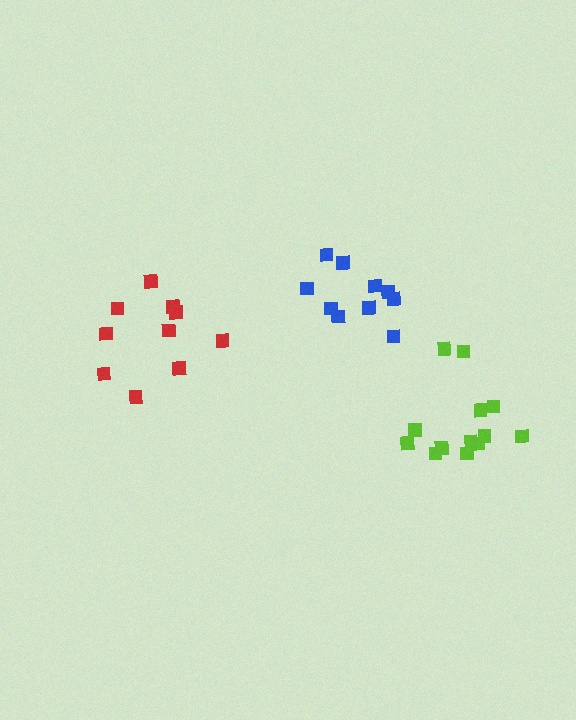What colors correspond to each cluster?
The clusters are colored: red, blue, lime.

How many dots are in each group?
Group 1: 10 dots, Group 2: 10 dots, Group 3: 13 dots (33 total).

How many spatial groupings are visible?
There are 3 spatial groupings.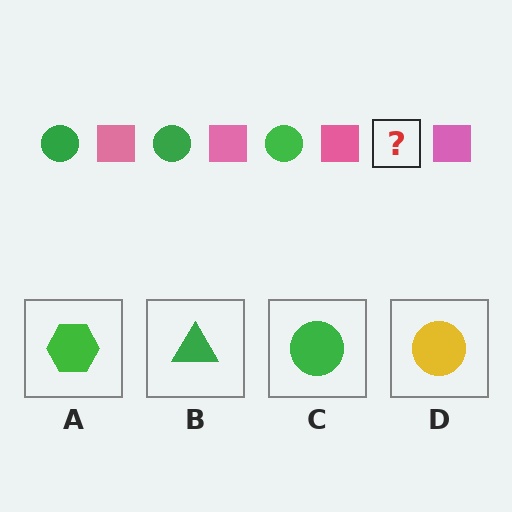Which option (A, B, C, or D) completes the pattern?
C.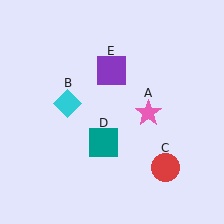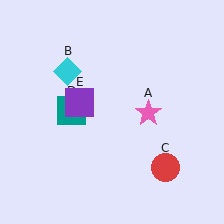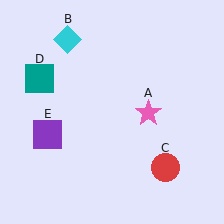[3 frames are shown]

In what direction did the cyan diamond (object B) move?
The cyan diamond (object B) moved up.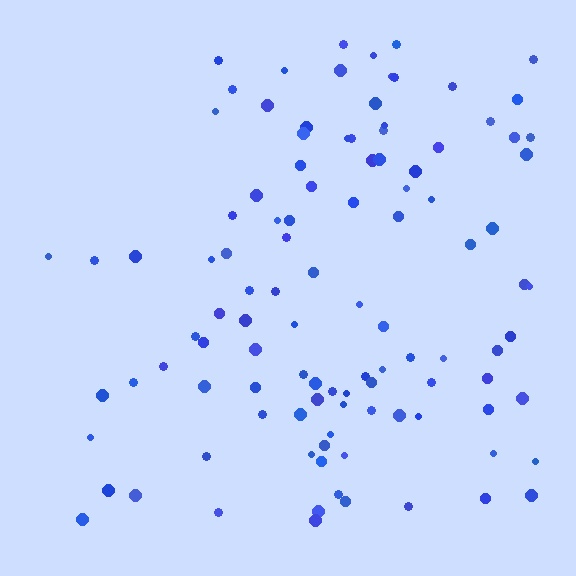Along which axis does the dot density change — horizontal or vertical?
Horizontal.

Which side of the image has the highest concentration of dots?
The right.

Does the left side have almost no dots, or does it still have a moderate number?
Still a moderate number, just noticeably fewer than the right.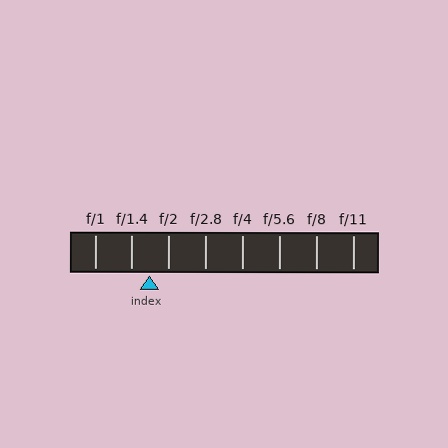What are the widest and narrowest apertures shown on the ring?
The widest aperture shown is f/1 and the narrowest is f/11.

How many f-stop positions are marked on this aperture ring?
There are 8 f-stop positions marked.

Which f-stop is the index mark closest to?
The index mark is closest to f/1.4.